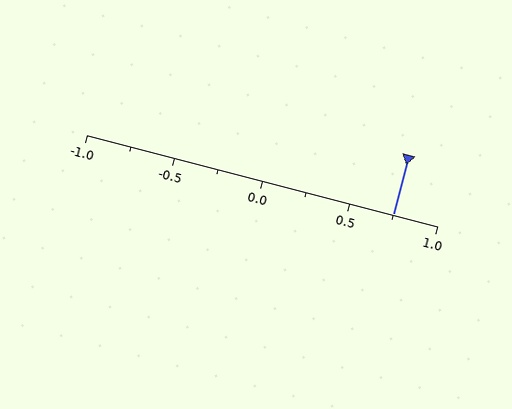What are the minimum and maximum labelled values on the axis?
The axis runs from -1.0 to 1.0.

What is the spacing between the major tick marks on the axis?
The major ticks are spaced 0.5 apart.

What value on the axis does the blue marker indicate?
The marker indicates approximately 0.75.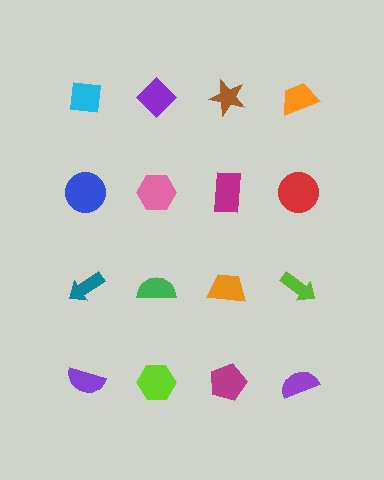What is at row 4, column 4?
A purple semicircle.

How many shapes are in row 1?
4 shapes.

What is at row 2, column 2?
A pink hexagon.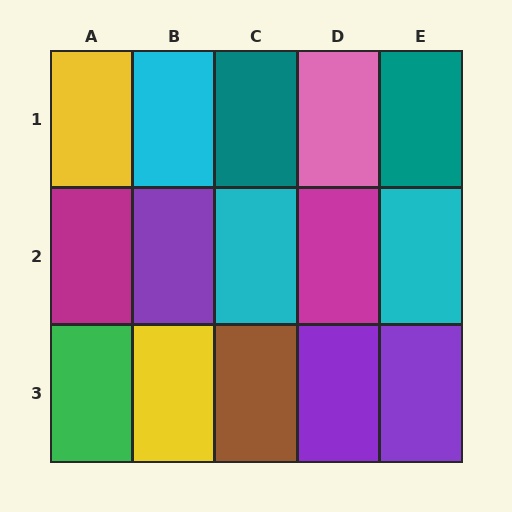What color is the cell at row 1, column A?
Yellow.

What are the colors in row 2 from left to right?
Magenta, purple, cyan, magenta, cyan.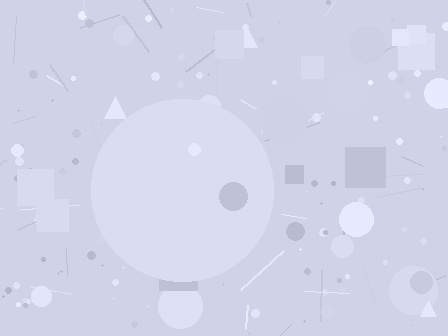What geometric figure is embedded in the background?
A circle is embedded in the background.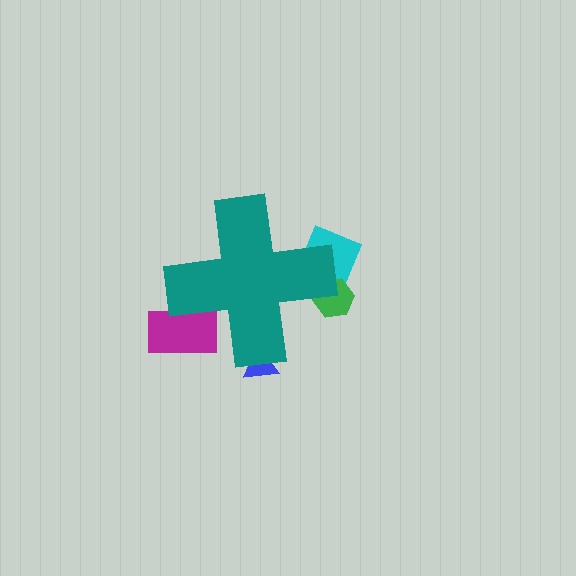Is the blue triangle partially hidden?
Yes, the blue triangle is partially hidden behind the teal cross.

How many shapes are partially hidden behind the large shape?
4 shapes are partially hidden.